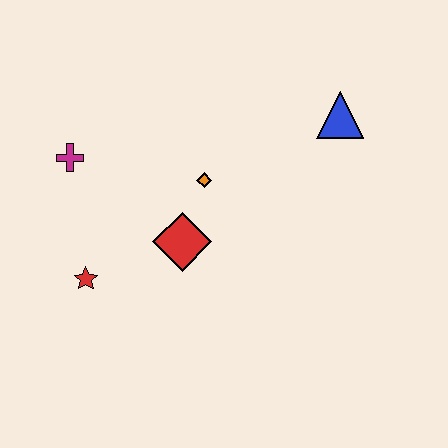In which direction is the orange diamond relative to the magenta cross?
The orange diamond is to the right of the magenta cross.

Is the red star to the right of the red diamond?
No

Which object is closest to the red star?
The red diamond is closest to the red star.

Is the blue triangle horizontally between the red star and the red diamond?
No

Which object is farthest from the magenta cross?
The blue triangle is farthest from the magenta cross.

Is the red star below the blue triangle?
Yes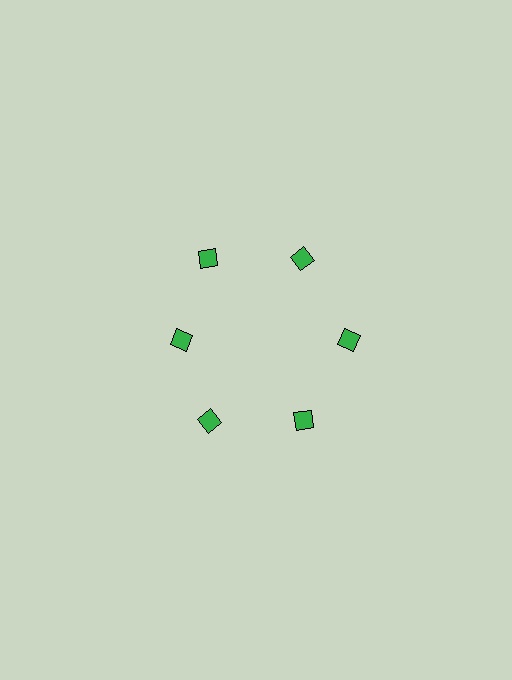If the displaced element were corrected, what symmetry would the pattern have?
It would have 6-fold rotational symmetry — the pattern would map onto itself every 60 degrees.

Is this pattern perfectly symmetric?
No. The 6 green diamonds are arranged in a ring, but one element near the 9 o'clock position is pulled inward toward the center, breaking the 6-fold rotational symmetry.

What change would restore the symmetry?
The symmetry would be restored by moving it outward, back onto the ring so that all 6 diamonds sit at equal angles and equal distance from the center.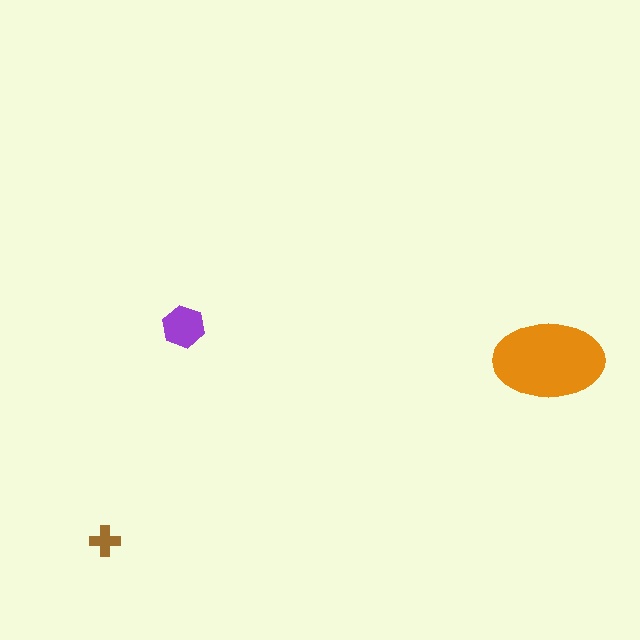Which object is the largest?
The orange ellipse.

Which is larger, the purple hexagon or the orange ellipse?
The orange ellipse.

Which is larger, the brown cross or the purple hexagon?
The purple hexagon.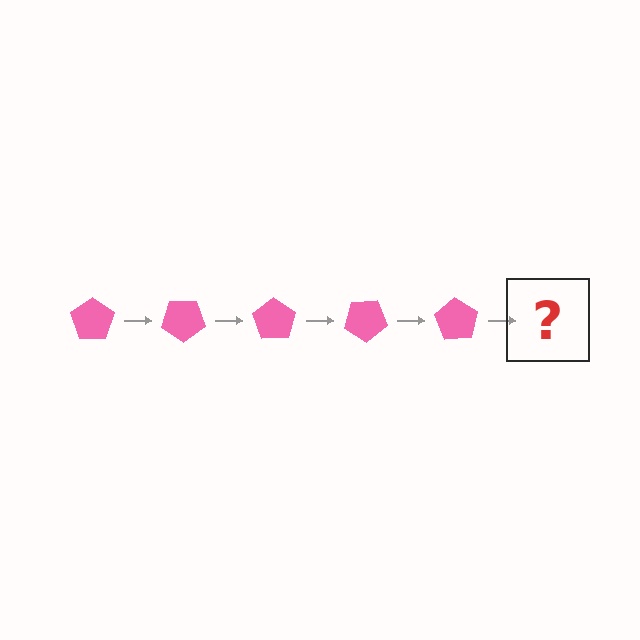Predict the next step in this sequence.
The next step is a pink pentagon rotated 175 degrees.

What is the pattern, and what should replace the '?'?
The pattern is that the pentagon rotates 35 degrees each step. The '?' should be a pink pentagon rotated 175 degrees.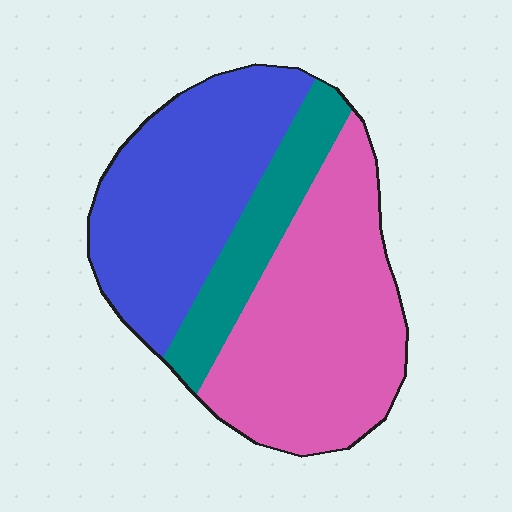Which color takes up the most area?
Pink, at roughly 45%.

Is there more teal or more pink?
Pink.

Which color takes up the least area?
Teal, at roughly 15%.